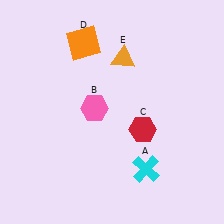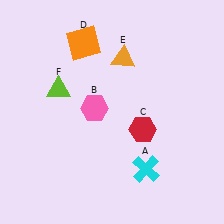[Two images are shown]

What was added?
A lime triangle (F) was added in Image 2.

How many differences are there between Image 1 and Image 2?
There is 1 difference between the two images.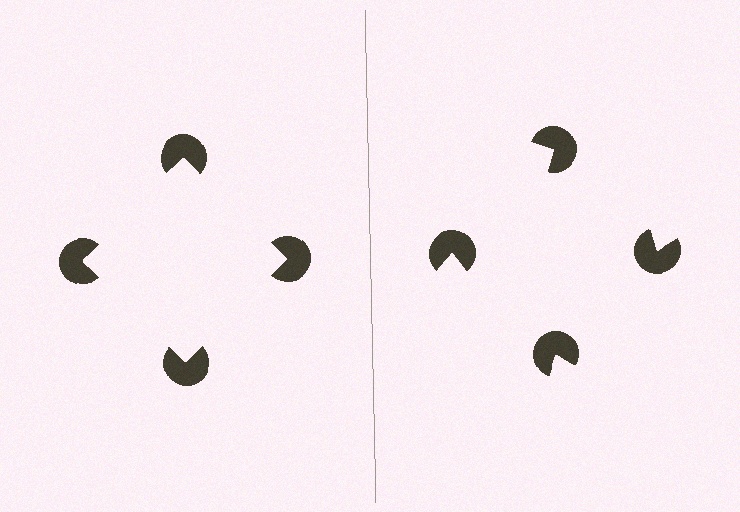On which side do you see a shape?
An illusory square appears on the left side. On the right side the wedge cuts are rotated, so no coherent shape forms.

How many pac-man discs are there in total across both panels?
8 — 4 on each side.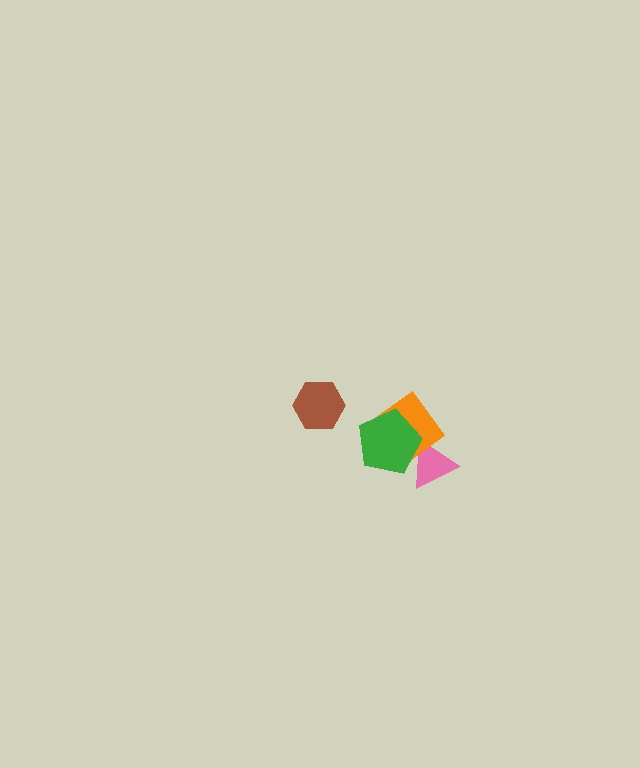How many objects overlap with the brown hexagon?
0 objects overlap with the brown hexagon.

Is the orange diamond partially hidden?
Yes, it is partially covered by another shape.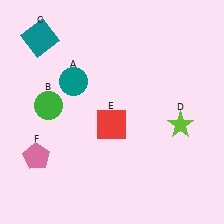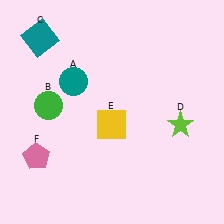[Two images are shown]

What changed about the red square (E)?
In Image 1, E is red. In Image 2, it changed to yellow.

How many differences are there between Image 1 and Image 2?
There is 1 difference between the two images.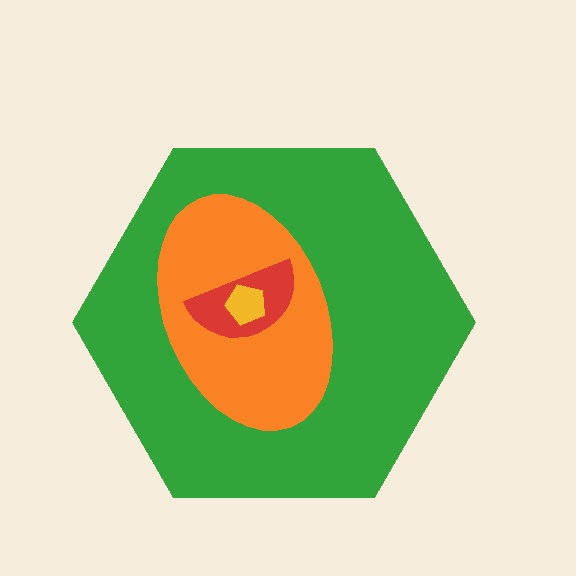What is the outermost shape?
The green hexagon.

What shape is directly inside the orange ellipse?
The red semicircle.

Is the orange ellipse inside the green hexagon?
Yes.